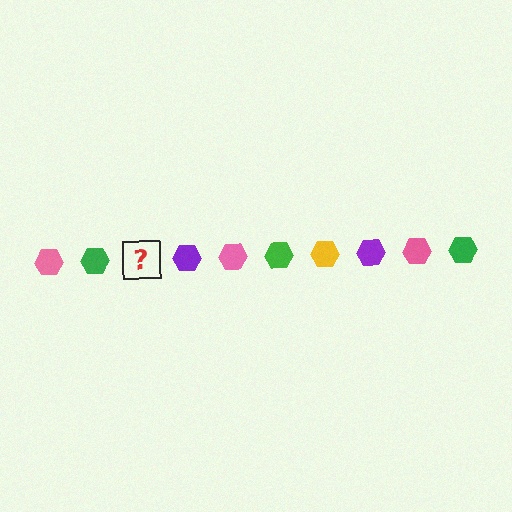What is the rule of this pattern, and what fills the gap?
The rule is that the pattern cycles through pink, green, yellow, purple hexagons. The gap should be filled with a yellow hexagon.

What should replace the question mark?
The question mark should be replaced with a yellow hexagon.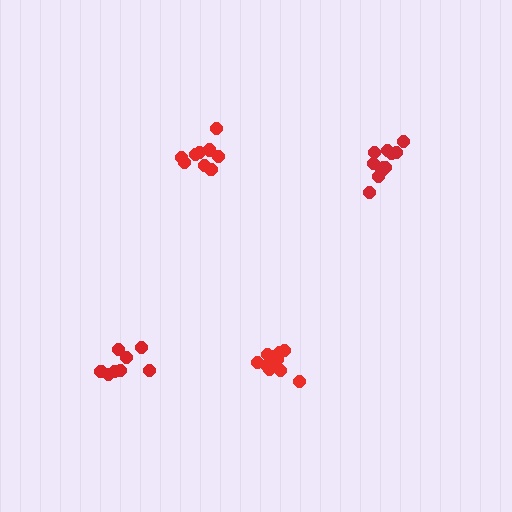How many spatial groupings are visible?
There are 4 spatial groupings.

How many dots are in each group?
Group 1: 9 dots, Group 2: 9 dots, Group 3: 11 dots, Group 4: 13 dots (42 total).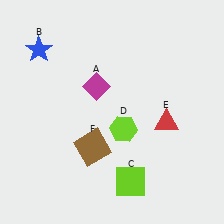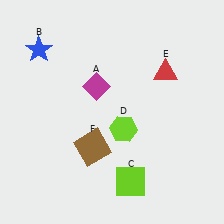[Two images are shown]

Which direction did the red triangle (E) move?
The red triangle (E) moved up.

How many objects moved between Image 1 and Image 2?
1 object moved between the two images.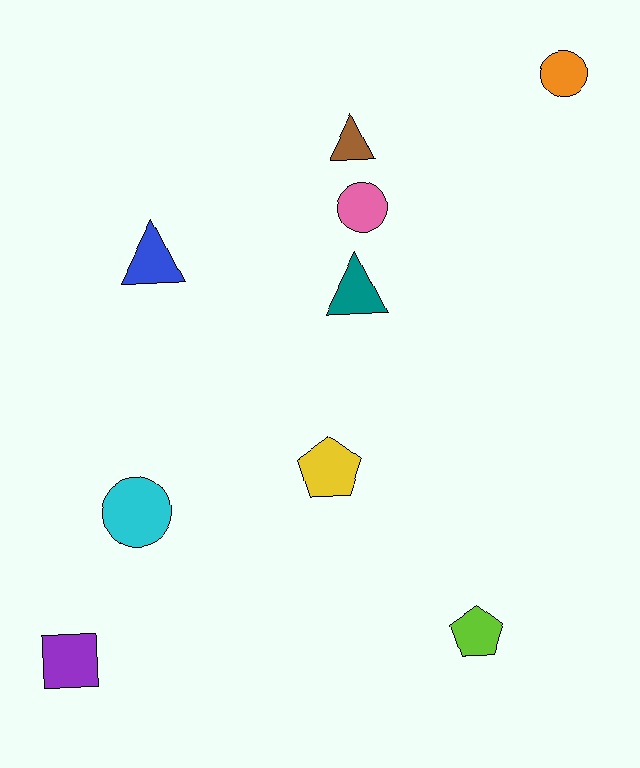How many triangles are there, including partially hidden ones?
There are 3 triangles.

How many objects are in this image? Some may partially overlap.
There are 9 objects.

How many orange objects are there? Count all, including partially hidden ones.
There is 1 orange object.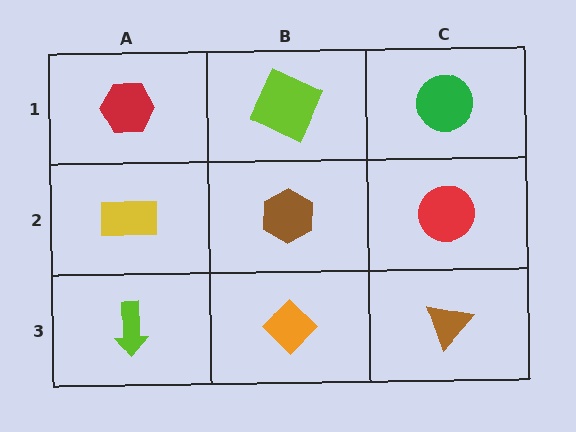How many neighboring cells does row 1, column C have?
2.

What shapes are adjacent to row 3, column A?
A yellow rectangle (row 2, column A), an orange diamond (row 3, column B).